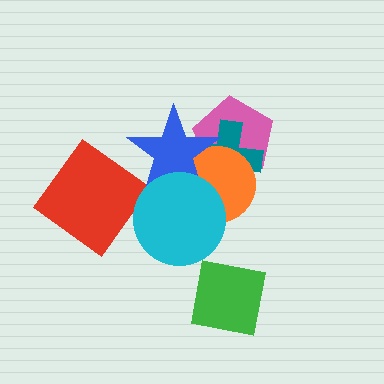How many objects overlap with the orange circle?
4 objects overlap with the orange circle.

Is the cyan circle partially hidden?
No, no other shape covers it.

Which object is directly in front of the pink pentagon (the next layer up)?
The teal cross is directly in front of the pink pentagon.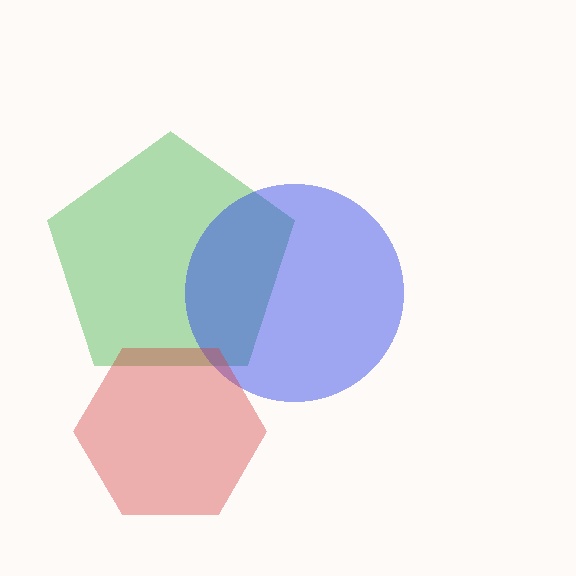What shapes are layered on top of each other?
The layered shapes are: a green pentagon, a blue circle, a red hexagon.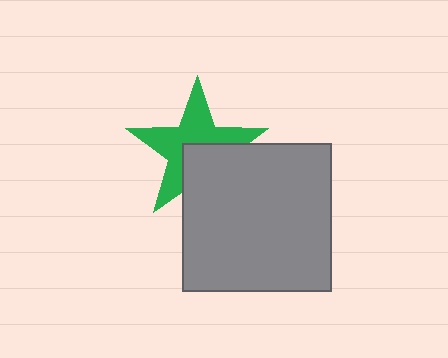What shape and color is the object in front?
The object in front is a gray square.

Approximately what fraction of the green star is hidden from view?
Roughly 38% of the green star is hidden behind the gray square.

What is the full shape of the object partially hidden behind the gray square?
The partially hidden object is a green star.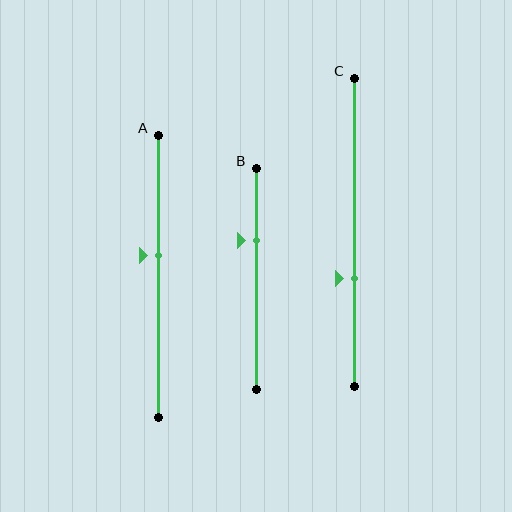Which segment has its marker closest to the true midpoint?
Segment A has its marker closest to the true midpoint.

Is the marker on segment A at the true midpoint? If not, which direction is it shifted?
No, the marker on segment A is shifted upward by about 7% of the segment length.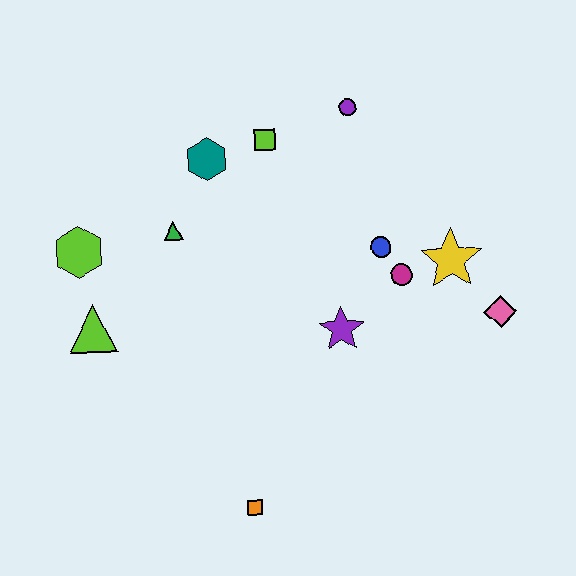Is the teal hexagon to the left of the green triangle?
No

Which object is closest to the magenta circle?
The blue circle is closest to the magenta circle.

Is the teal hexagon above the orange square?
Yes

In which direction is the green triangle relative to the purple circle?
The green triangle is to the left of the purple circle.